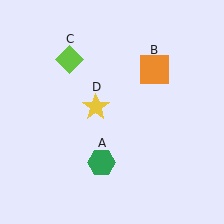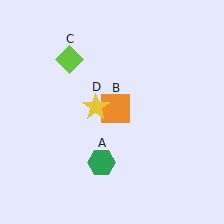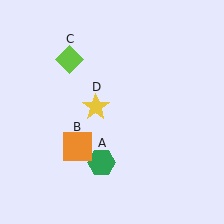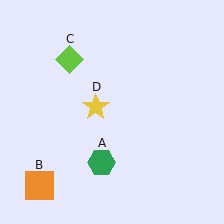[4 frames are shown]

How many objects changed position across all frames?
1 object changed position: orange square (object B).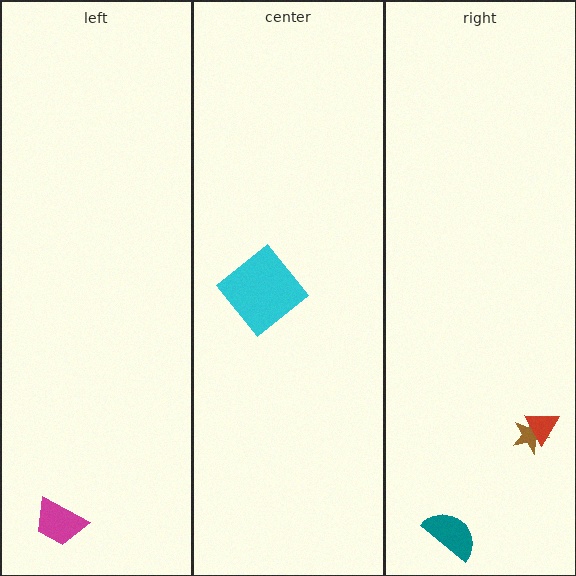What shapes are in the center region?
The cyan diamond.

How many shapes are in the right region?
3.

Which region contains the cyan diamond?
The center region.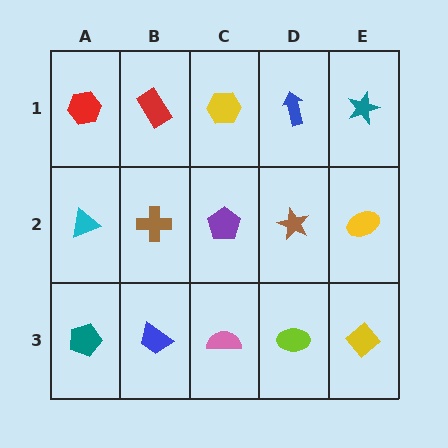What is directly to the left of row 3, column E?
A lime ellipse.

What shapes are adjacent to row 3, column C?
A purple pentagon (row 2, column C), a blue trapezoid (row 3, column B), a lime ellipse (row 3, column D).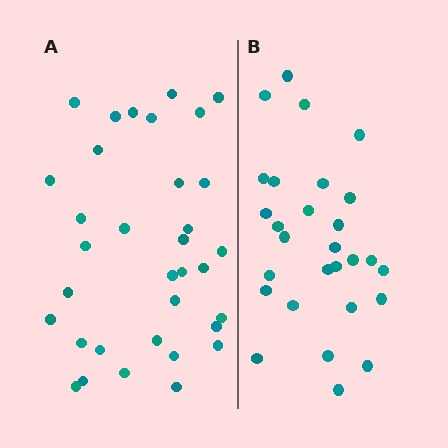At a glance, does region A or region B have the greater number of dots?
Region A (the left region) has more dots.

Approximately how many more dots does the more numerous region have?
Region A has about 6 more dots than region B.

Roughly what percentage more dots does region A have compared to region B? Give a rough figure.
About 20% more.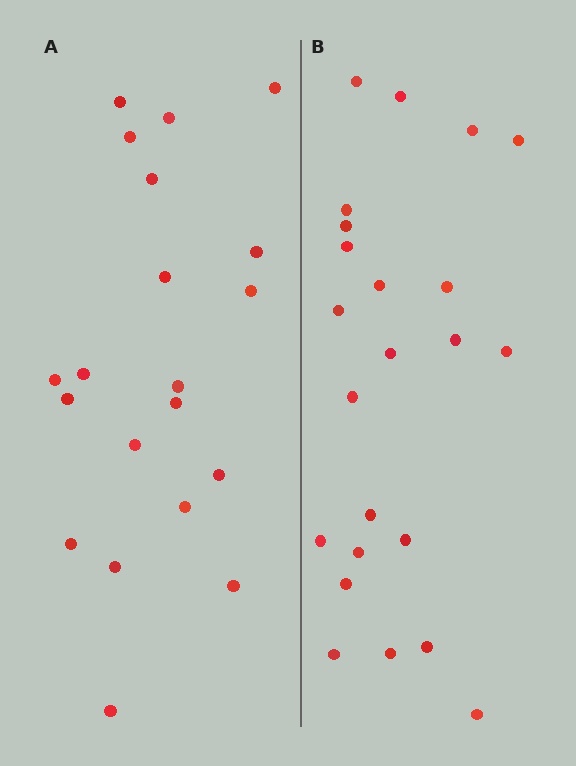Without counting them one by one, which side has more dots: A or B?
Region B (the right region) has more dots.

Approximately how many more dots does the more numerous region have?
Region B has just a few more — roughly 2 or 3 more dots than region A.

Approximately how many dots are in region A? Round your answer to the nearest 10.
About 20 dots.